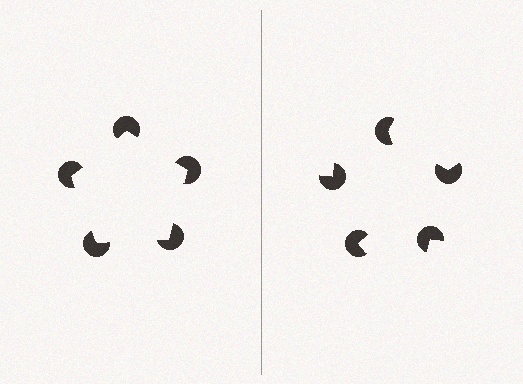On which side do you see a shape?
An illusory pentagon appears on the left side. On the right side the wedge cuts are rotated, so no coherent shape forms.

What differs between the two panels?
The pac-man discs are positioned identically on both sides; only the wedge orientations differ. On the left they align to a pentagon; on the right they are misaligned.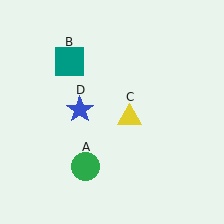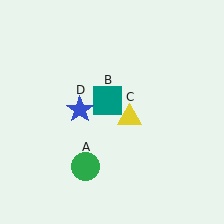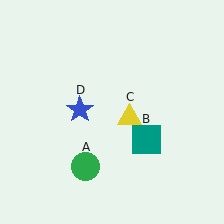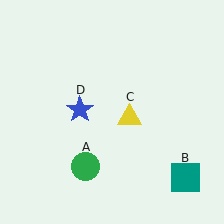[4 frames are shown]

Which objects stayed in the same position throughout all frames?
Green circle (object A) and yellow triangle (object C) and blue star (object D) remained stationary.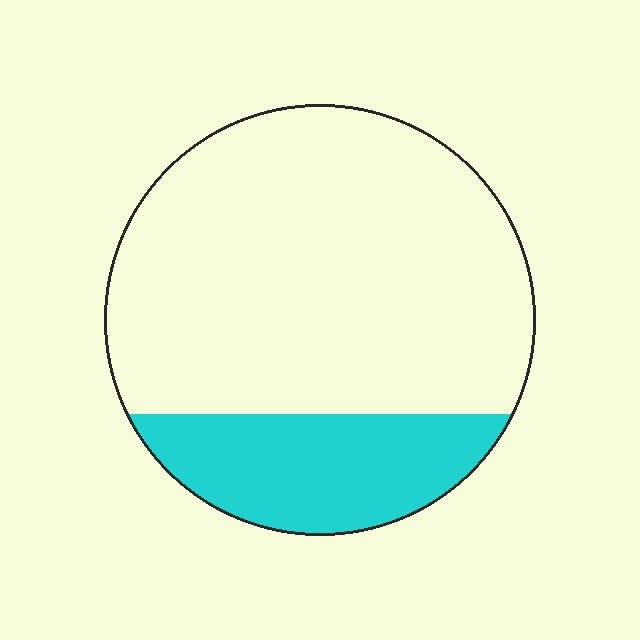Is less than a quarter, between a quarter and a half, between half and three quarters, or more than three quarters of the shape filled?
Less than a quarter.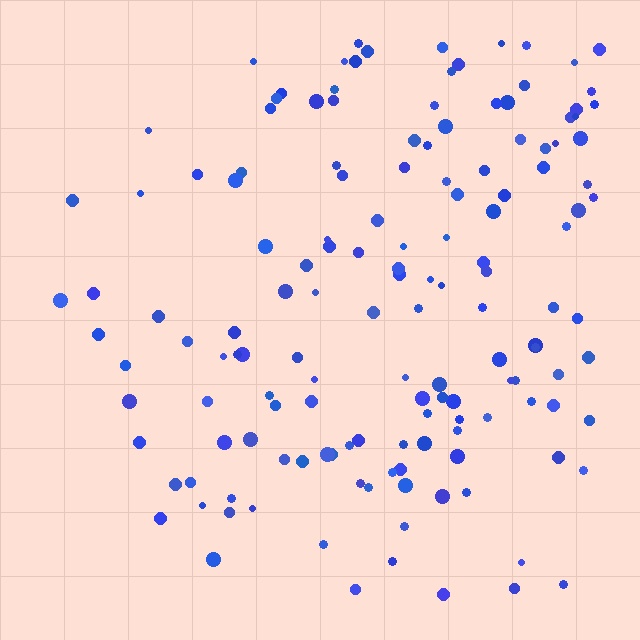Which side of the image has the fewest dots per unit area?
The left.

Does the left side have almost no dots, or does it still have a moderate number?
Still a moderate number, just noticeably fewer than the right.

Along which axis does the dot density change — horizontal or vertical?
Horizontal.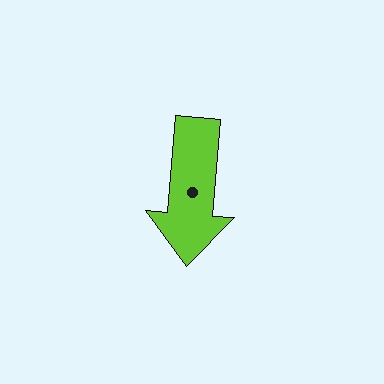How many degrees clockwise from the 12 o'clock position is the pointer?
Approximately 185 degrees.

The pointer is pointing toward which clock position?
Roughly 6 o'clock.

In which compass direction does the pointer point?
South.